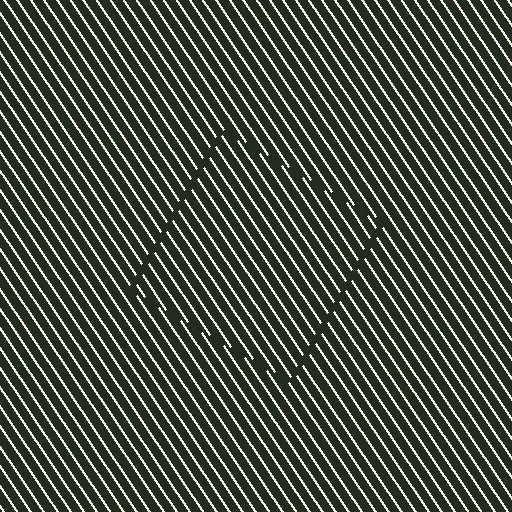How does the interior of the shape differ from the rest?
The interior of the shape contains the same grating, shifted by half a period — the contour is defined by the phase discontinuity where line-ends from the inner and outer gratings abut.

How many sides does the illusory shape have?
4 sides — the line-ends trace a square.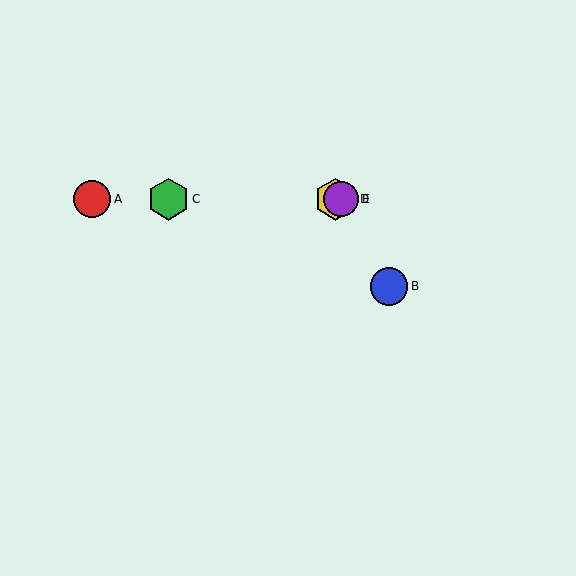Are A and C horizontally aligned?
Yes, both are at y≈199.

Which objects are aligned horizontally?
Objects A, C, D, E are aligned horizontally.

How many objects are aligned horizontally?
4 objects (A, C, D, E) are aligned horizontally.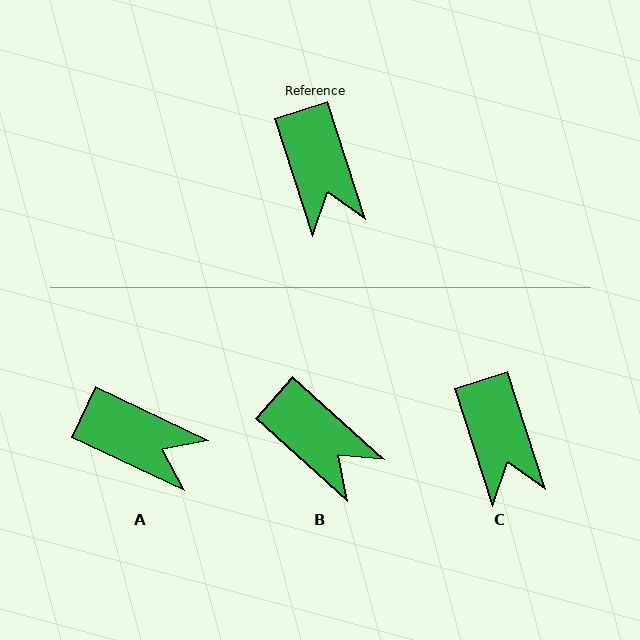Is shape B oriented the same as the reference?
No, it is off by about 31 degrees.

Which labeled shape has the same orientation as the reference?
C.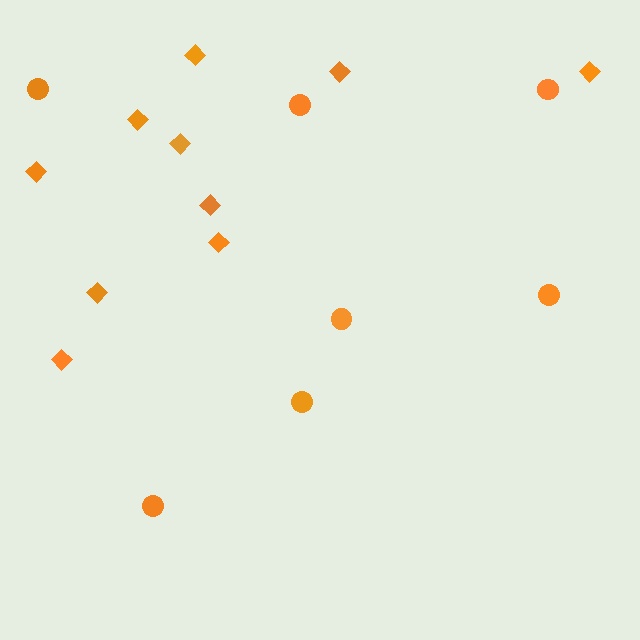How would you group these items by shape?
There are 2 groups: one group of diamonds (10) and one group of circles (7).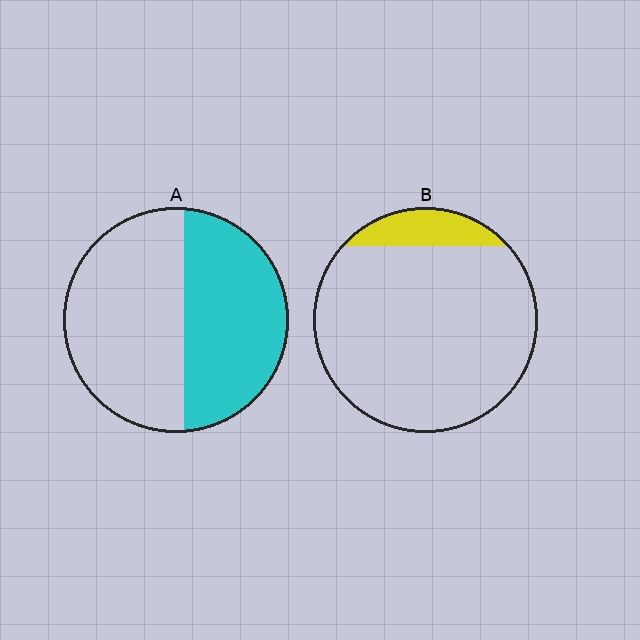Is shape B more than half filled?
No.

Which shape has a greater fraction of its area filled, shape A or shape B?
Shape A.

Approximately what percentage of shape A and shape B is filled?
A is approximately 45% and B is approximately 10%.